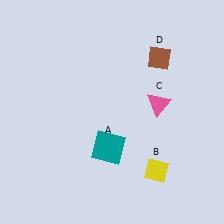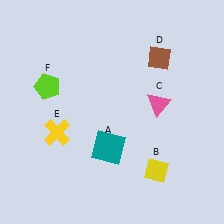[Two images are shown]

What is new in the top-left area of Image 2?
A lime pentagon (F) was added in the top-left area of Image 2.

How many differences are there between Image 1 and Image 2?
There are 2 differences between the two images.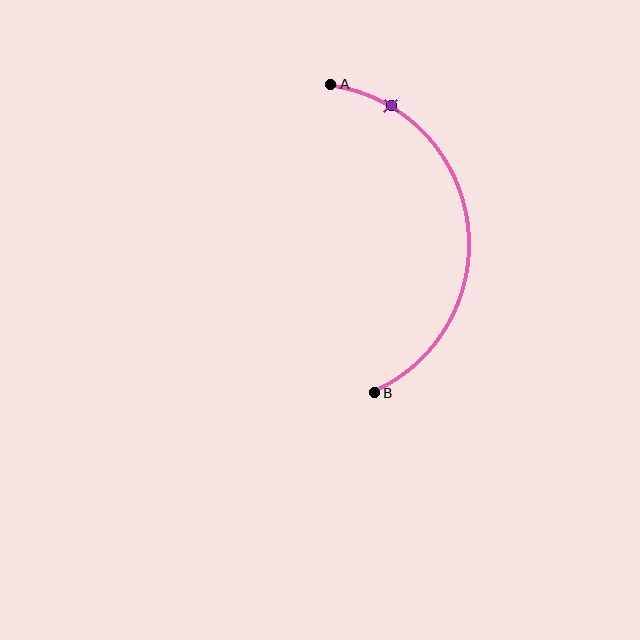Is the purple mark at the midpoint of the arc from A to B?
No. The purple mark lies on the arc but is closer to endpoint A. The arc midpoint would be at the point on the curve equidistant along the arc from both A and B.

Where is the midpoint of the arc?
The arc midpoint is the point on the curve farthest from the straight line joining A and B. It sits to the right of that line.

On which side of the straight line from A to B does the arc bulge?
The arc bulges to the right of the straight line connecting A and B.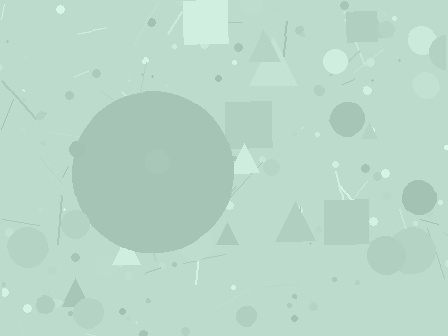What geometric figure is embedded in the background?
A circle is embedded in the background.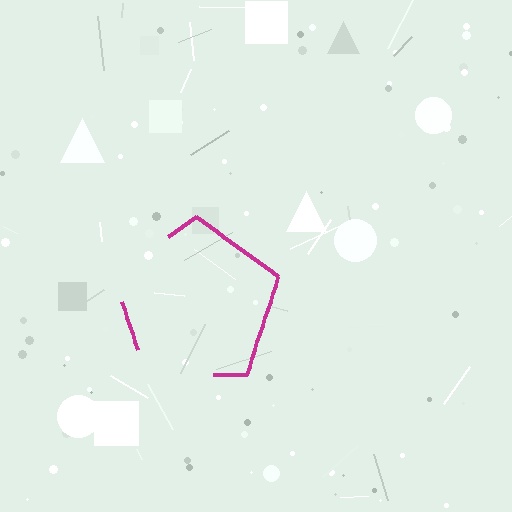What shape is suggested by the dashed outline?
The dashed outline suggests a pentagon.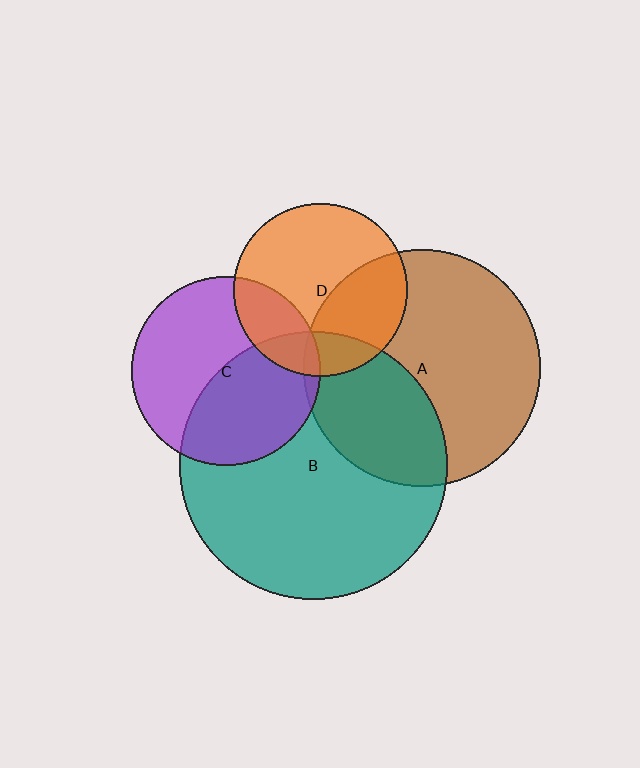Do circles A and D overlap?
Yes.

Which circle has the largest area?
Circle B (teal).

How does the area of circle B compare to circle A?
Approximately 1.3 times.